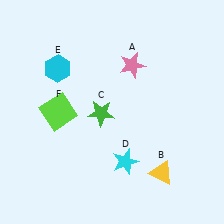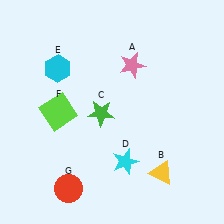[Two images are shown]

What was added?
A red circle (G) was added in Image 2.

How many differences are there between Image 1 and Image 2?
There is 1 difference between the two images.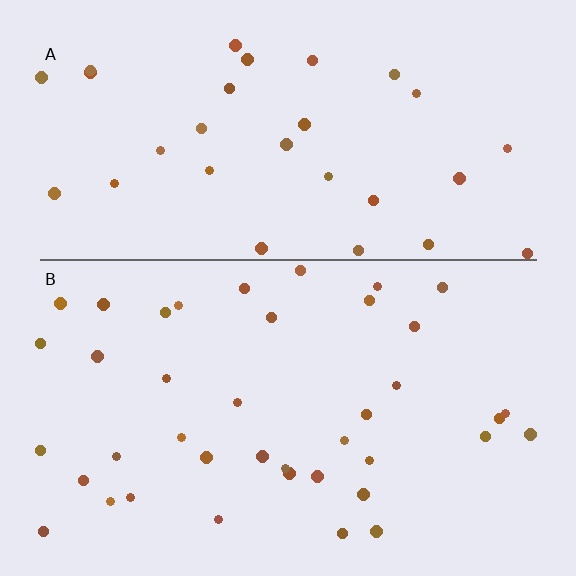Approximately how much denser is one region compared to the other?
Approximately 1.3× — region B over region A.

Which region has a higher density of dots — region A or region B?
B (the bottom).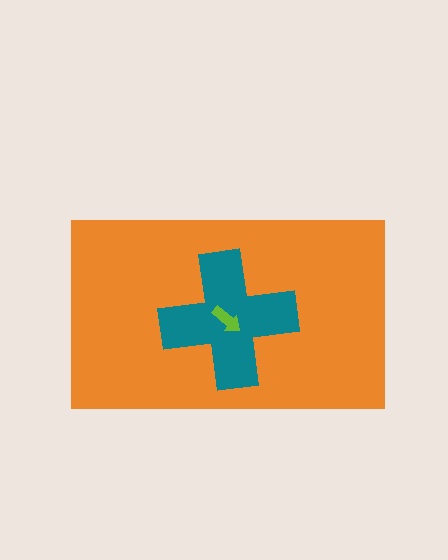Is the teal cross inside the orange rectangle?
Yes.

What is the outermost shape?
The orange rectangle.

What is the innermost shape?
The lime arrow.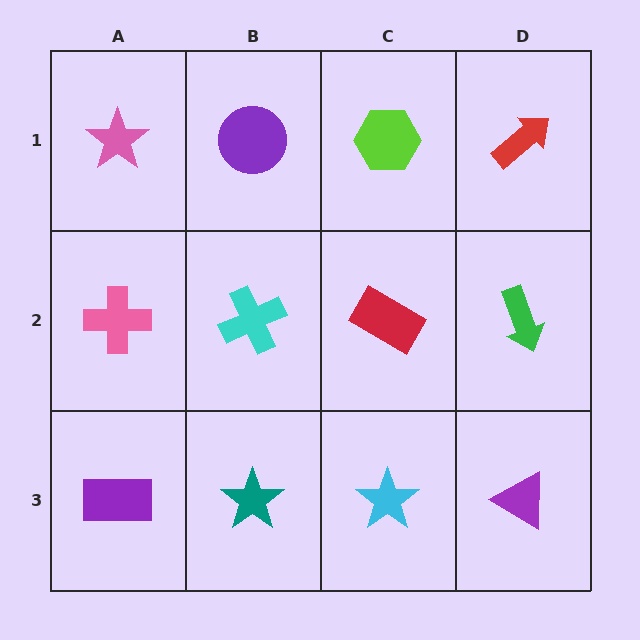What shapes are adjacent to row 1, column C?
A red rectangle (row 2, column C), a purple circle (row 1, column B), a red arrow (row 1, column D).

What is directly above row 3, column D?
A green arrow.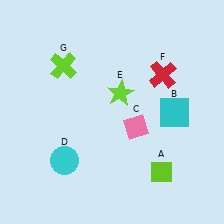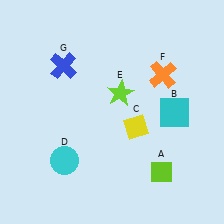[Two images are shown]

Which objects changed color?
C changed from pink to yellow. F changed from red to orange. G changed from lime to blue.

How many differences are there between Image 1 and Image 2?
There are 3 differences between the two images.